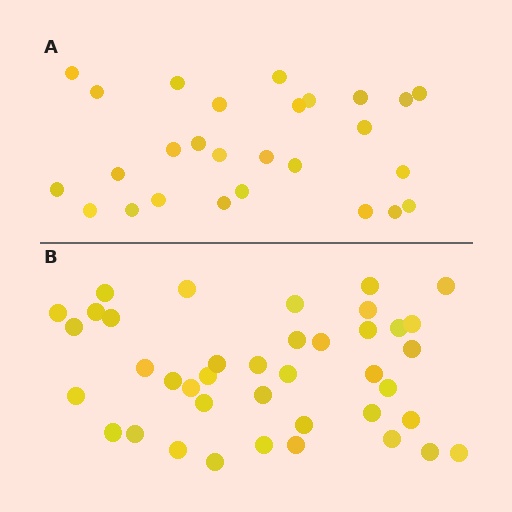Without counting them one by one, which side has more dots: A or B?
Region B (the bottom region) has more dots.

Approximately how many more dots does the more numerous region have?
Region B has approximately 15 more dots than region A.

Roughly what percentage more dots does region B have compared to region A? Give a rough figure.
About 50% more.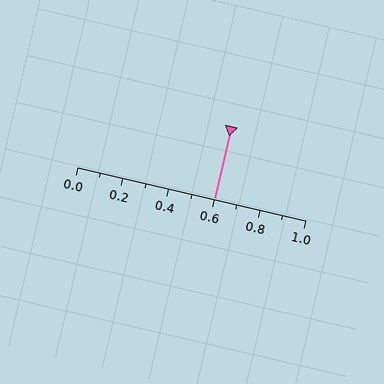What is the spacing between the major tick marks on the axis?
The major ticks are spaced 0.2 apart.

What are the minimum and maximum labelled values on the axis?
The axis runs from 0.0 to 1.0.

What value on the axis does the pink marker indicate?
The marker indicates approximately 0.6.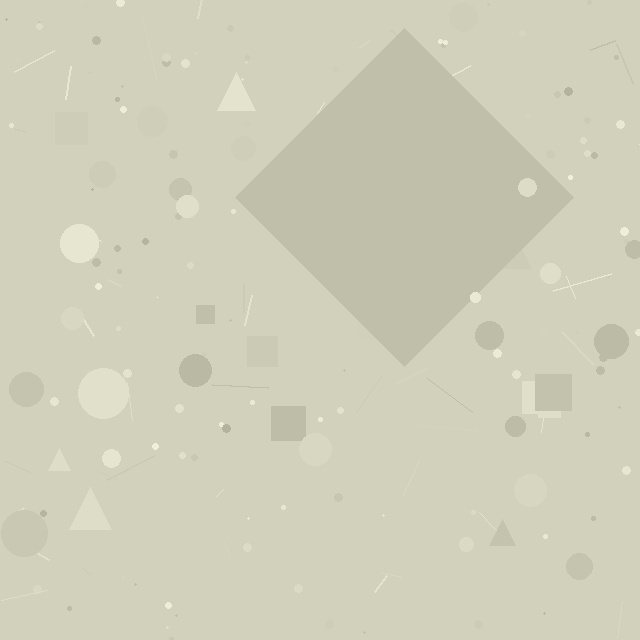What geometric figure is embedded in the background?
A diamond is embedded in the background.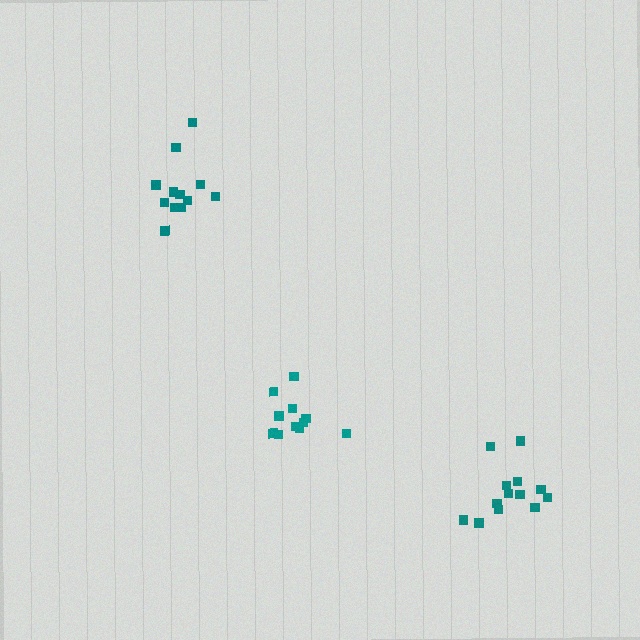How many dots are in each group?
Group 1: 11 dots, Group 2: 13 dots, Group 3: 12 dots (36 total).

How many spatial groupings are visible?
There are 3 spatial groupings.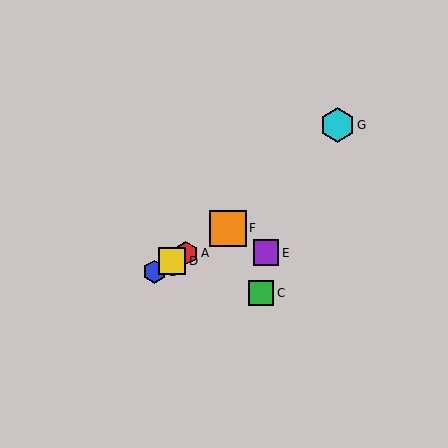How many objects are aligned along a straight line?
4 objects (A, B, D, F) are aligned along a straight line.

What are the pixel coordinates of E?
Object E is at (266, 253).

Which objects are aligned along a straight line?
Objects A, B, D, F are aligned along a straight line.